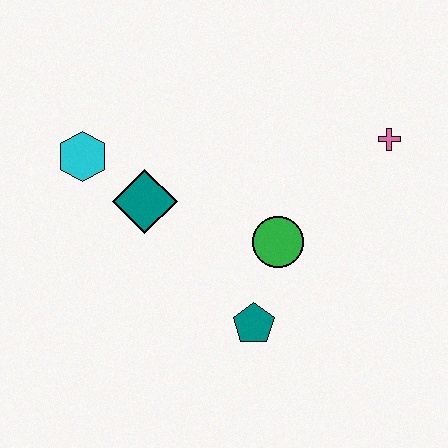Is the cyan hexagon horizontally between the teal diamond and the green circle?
No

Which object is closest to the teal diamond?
The cyan hexagon is closest to the teal diamond.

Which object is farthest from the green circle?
The cyan hexagon is farthest from the green circle.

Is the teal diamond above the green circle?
Yes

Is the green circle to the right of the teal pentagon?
Yes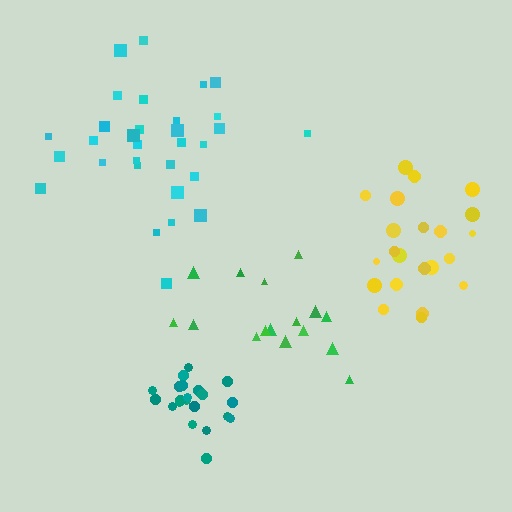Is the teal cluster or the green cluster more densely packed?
Teal.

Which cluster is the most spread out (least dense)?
Green.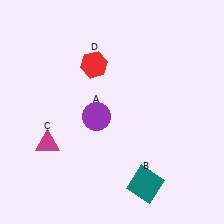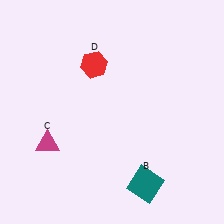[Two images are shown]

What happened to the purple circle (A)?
The purple circle (A) was removed in Image 2. It was in the bottom-left area of Image 1.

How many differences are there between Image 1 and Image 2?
There is 1 difference between the two images.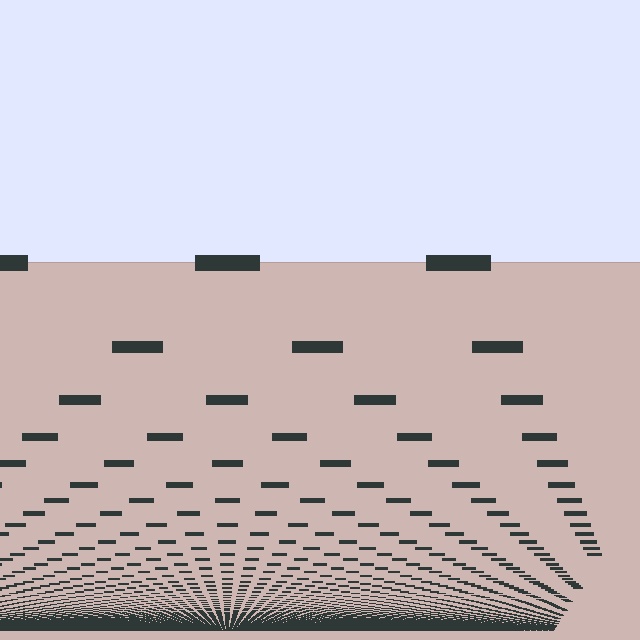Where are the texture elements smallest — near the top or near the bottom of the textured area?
Near the bottom.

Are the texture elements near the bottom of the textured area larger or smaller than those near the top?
Smaller. The gradient is inverted — elements near the bottom are smaller and denser.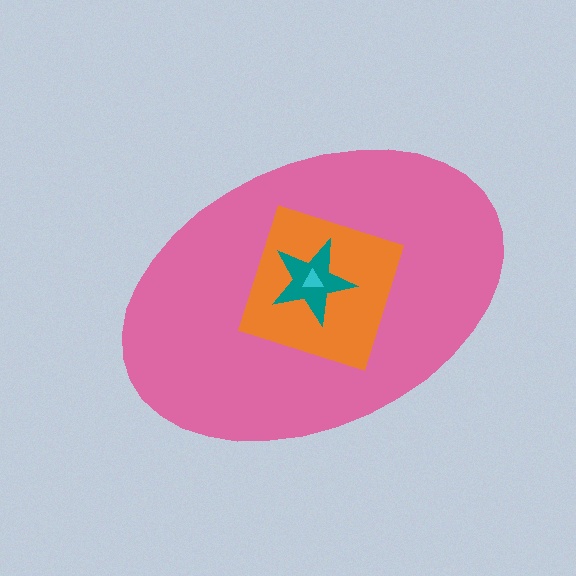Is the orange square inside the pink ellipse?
Yes.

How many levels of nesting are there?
4.